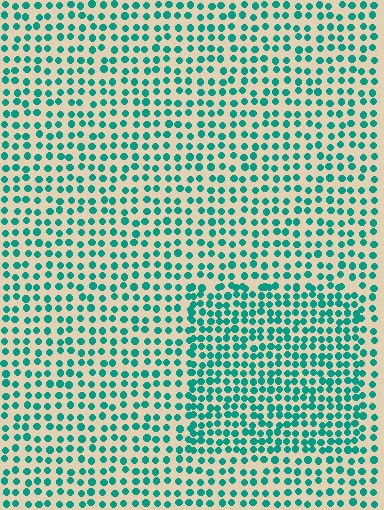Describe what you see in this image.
The image contains small teal elements arranged at two different densities. A rectangle-shaped region is visible where the elements are more densely packed than the surrounding area.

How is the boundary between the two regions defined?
The boundary is defined by a change in element density (approximately 1.6x ratio). All elements are the same color, size, and shape.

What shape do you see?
I see a rectangle.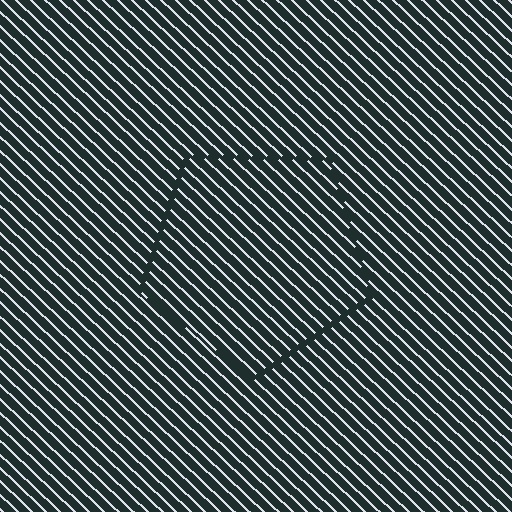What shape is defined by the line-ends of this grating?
An illusory pentagon. The interior of the shape contains the same grating, shifted by half a period — the contour is defined by the phase discontinuity where line-ends from the inner and outer gratings abut.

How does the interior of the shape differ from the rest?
The interior of the shape contains the same grating, shifted by half a period — the contour is defined by the phase discontinuity where line-ends from the inner and outer gratings abut.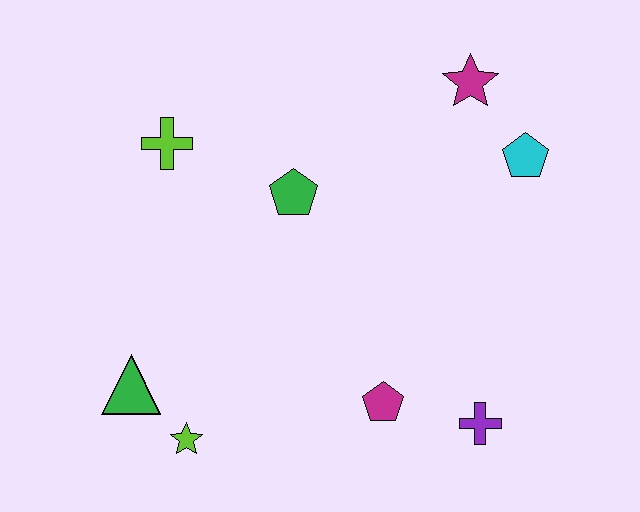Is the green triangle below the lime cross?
Yes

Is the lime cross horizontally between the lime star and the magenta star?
No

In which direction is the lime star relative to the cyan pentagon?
The lime star is to the left of the cyan pentagon.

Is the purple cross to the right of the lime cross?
Yes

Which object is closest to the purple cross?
The magenta pentagon is closest to the purple cross.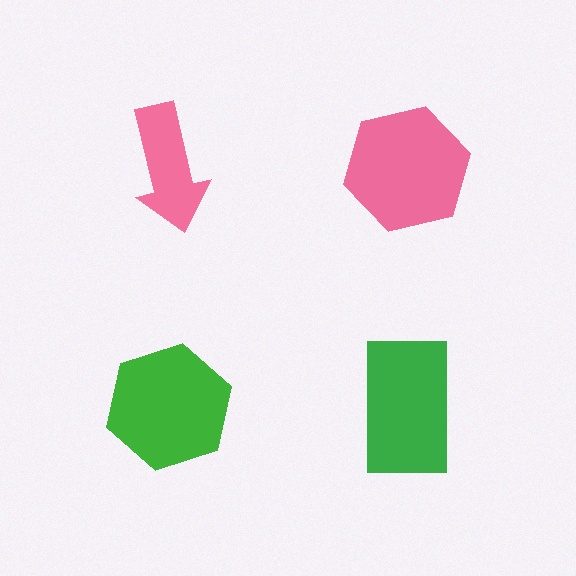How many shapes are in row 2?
2 shapes.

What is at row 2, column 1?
A green hexagon.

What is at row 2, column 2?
A green rectangle.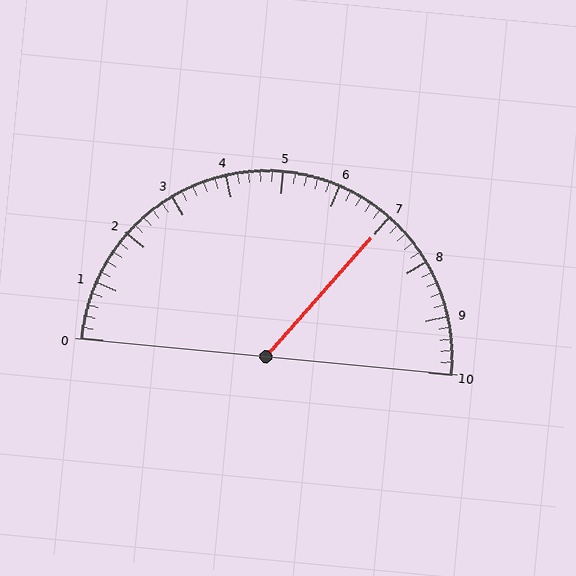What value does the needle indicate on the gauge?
The needle indicates approximately 7.0.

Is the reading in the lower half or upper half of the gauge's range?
The reading is in the upper half of the range (0 to 10).